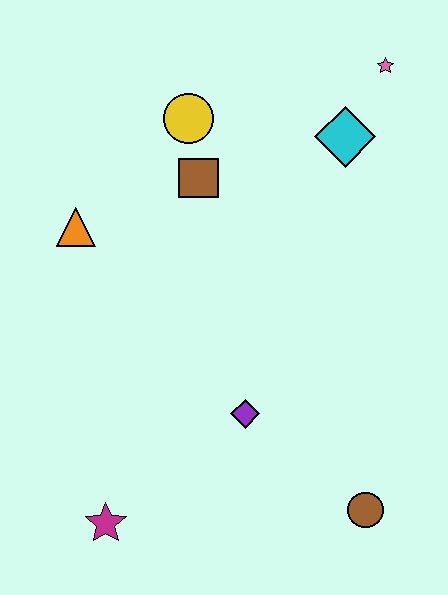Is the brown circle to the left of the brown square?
No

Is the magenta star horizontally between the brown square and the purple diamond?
No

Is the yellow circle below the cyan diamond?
No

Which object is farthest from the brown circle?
The pink star is farthest from the brown circle.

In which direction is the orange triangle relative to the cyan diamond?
The orange triangle is to the left of the cyan diamond.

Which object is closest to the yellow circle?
The brown square is closest to the yellow circle.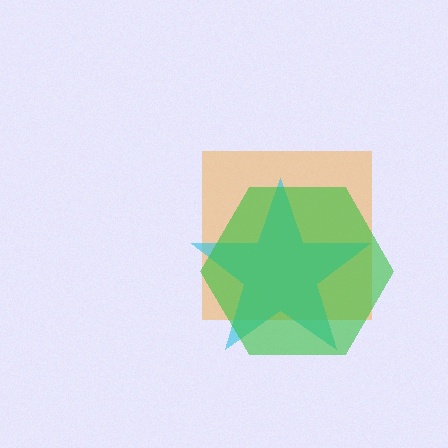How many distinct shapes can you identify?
There are 3 distinct shapes: an orange square, a cyan star, a green hexagon.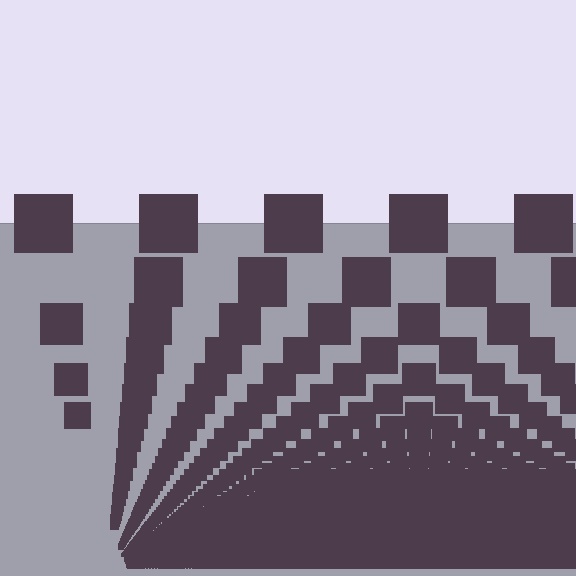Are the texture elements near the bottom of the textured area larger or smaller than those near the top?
Smaller. The gradient is inverted — elements near the bottom are smaller and denser.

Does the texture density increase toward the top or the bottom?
Density increases toward the bottom.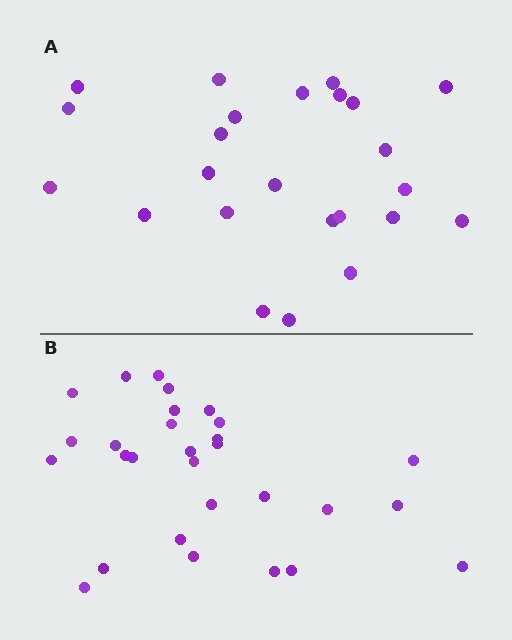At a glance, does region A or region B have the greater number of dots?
Region B (the bottom region) has more dots.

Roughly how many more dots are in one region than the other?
Region B has about 5 more dots than region A.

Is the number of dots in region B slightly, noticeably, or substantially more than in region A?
Region B has only slightly more — the two regions are fairly close. The ratio is roughly 1.2 to 1.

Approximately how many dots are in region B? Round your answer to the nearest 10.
About 30 dots. (The exact count is 29, which rounds to 30.)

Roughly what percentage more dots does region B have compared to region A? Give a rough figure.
About 20% more.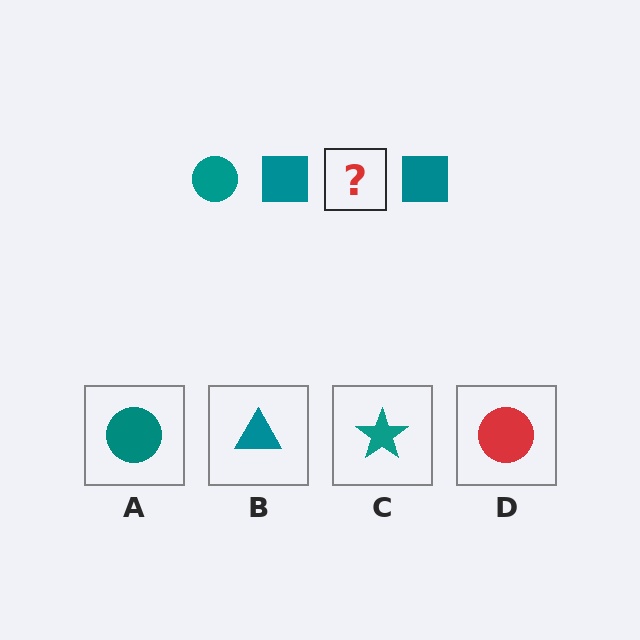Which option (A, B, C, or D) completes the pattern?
A.